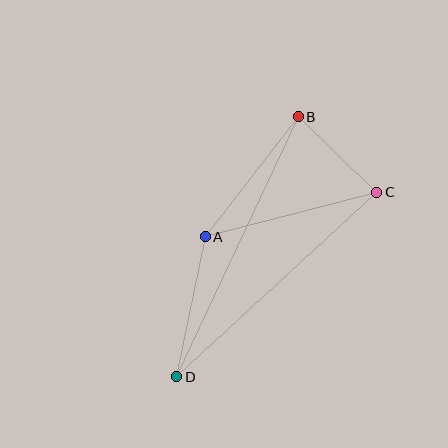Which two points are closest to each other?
Points B and C are closest to each other.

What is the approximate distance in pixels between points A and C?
The distance between A and C is approximately 177 pixels.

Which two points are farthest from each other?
Points B and D are farthest from each other.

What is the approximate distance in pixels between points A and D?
The distance between A and D is approximately 143 pixels.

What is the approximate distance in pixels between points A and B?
The distance between A and B is approximately 152 pixels.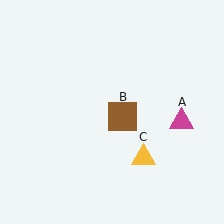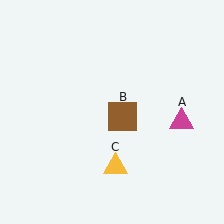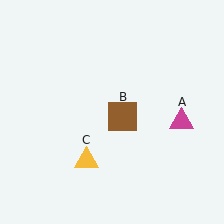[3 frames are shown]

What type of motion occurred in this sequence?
The yellow triangle (object C) rotated clockwise around the center of the scene.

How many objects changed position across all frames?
1 object changed position: yellow triangle (object C).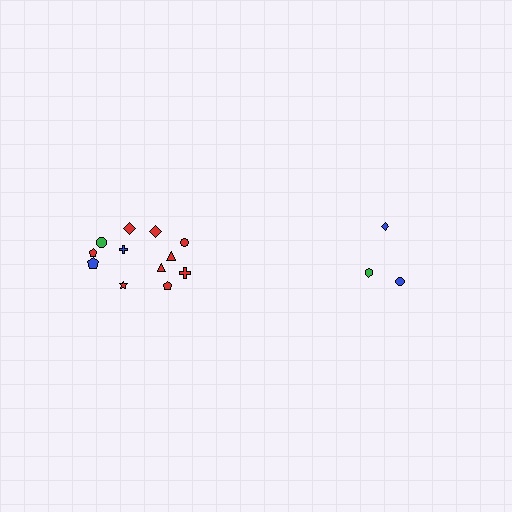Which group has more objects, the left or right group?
The left group.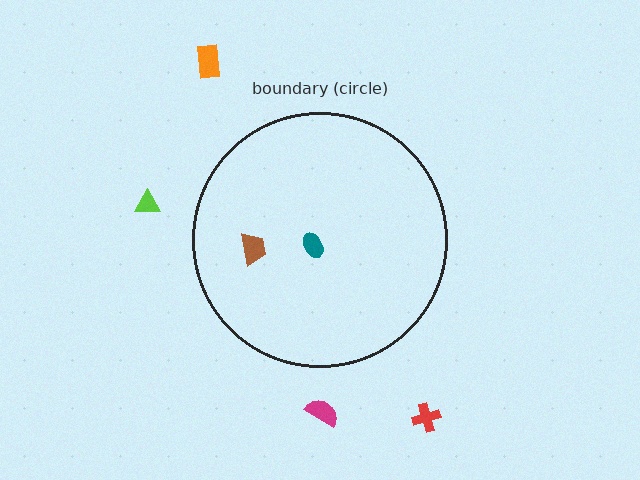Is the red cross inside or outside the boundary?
Outside.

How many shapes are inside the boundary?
2 inside, 4 outside.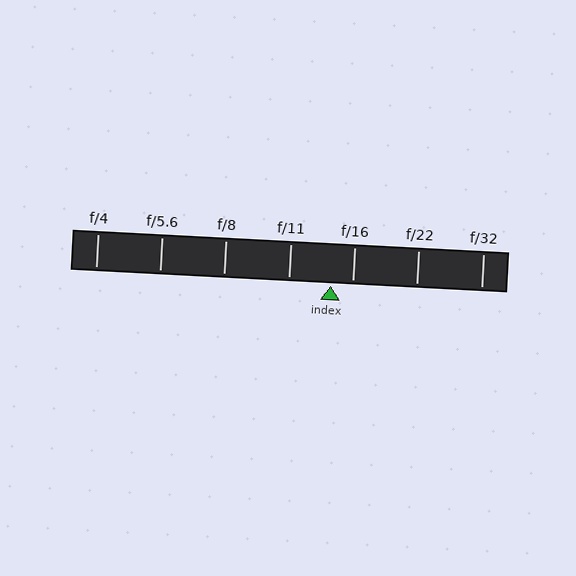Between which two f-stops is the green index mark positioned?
The index mark is between f/11 and f/16.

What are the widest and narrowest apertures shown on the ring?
The widest aperture shown is f/4 and the narrowest is f/32.